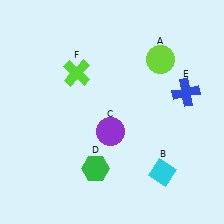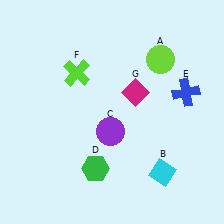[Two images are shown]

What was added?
A magenta diamond (G) was added in Image 2.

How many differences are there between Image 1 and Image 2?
There is 1 difference between the two images.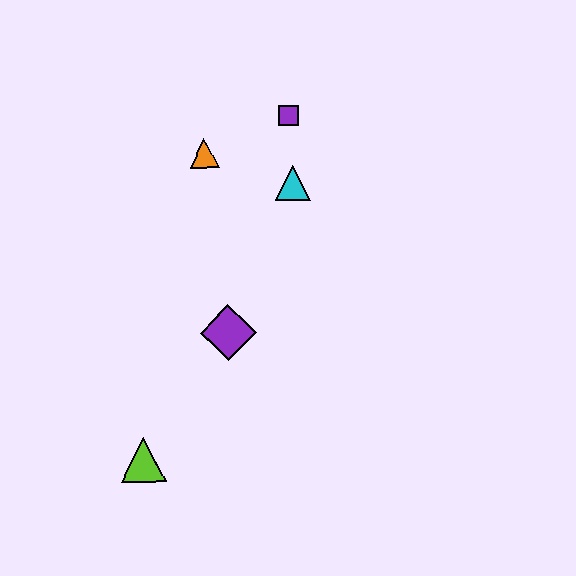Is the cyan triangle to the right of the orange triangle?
Yes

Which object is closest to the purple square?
The cyan triangle is closest to the purple square.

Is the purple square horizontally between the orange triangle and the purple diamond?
No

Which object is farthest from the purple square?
The lime triangle is farthest from the purple square.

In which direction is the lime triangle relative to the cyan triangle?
The lime triangle is below the cyan triangle.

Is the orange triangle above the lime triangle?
Yes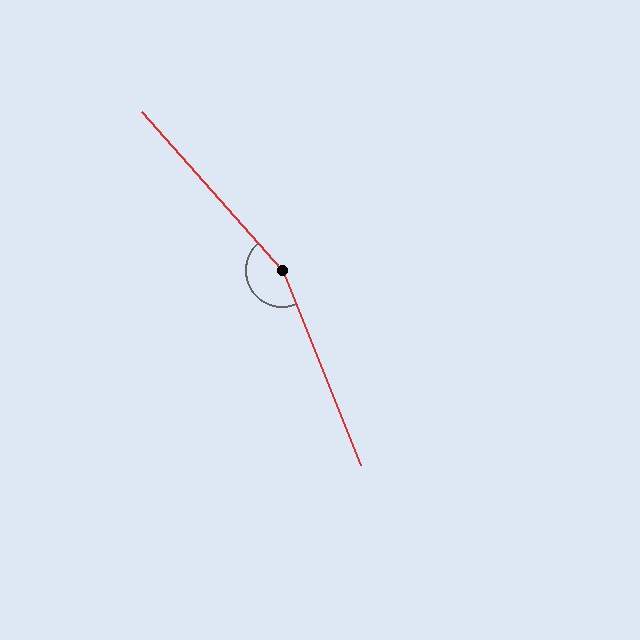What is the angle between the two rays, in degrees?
Approximately 161 degrees.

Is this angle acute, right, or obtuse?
It is obtuse.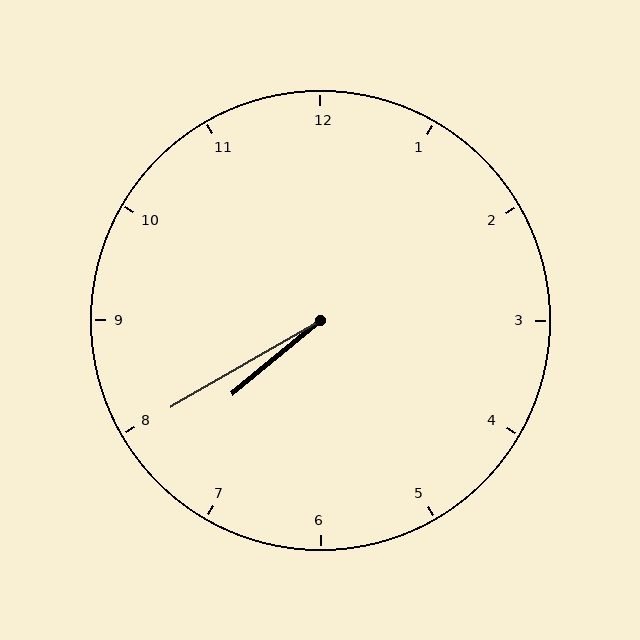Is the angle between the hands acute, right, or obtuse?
It is acute.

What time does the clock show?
7:40.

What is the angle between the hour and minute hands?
Approximately 10 degrees.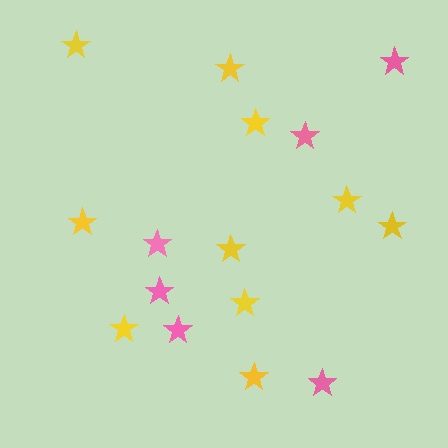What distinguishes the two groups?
There are 2 groups: one group of pink stars (6) and one group of yellow stars (10).